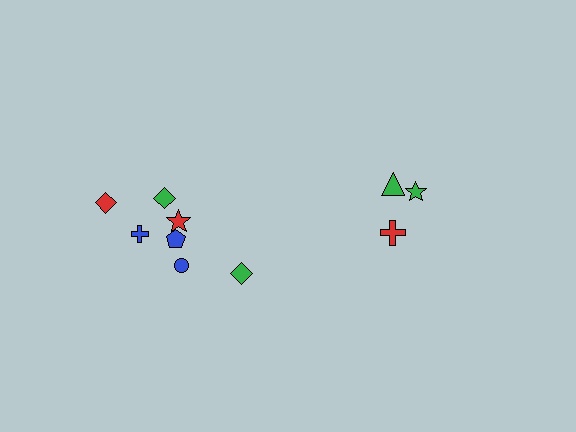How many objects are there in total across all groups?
There are 10 objects.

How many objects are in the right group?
There are 3 objects.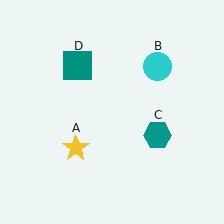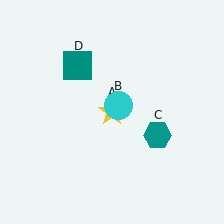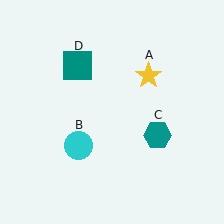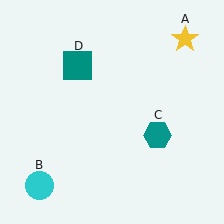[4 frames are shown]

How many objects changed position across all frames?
2 objects changed position: yellow star (object A), cyan circle (object B).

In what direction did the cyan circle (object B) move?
The cyan circle (object B) moved down and to the left.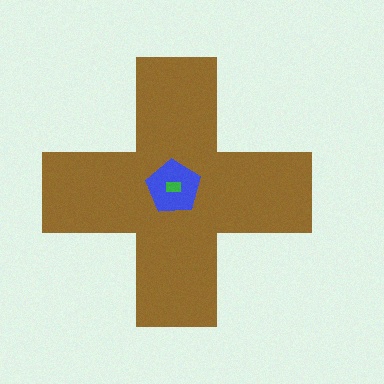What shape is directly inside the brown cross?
The blue pentagon.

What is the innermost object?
The green rectangle.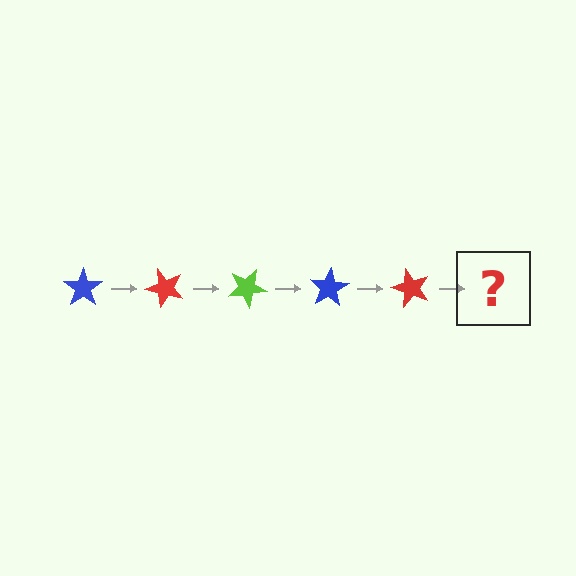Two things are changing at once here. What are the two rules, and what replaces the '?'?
The two rules are that it rotates 50 degrees each step and the color cycles through blue, red, and lime. The '?' should be a lime star, rotated 250 degrees from the start.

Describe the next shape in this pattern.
It should be a lime star, rotated 250 degrees from the start.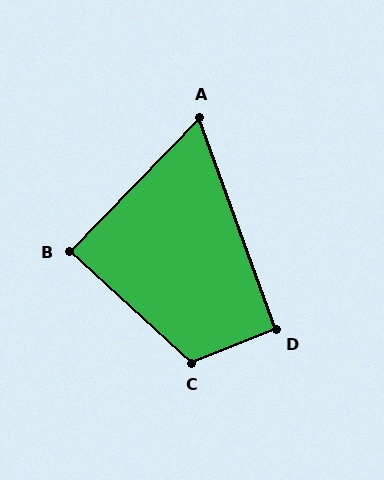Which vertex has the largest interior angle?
C, at approximately 116 degrees.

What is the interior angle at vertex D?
Approximately 92 degrees (approximately right).